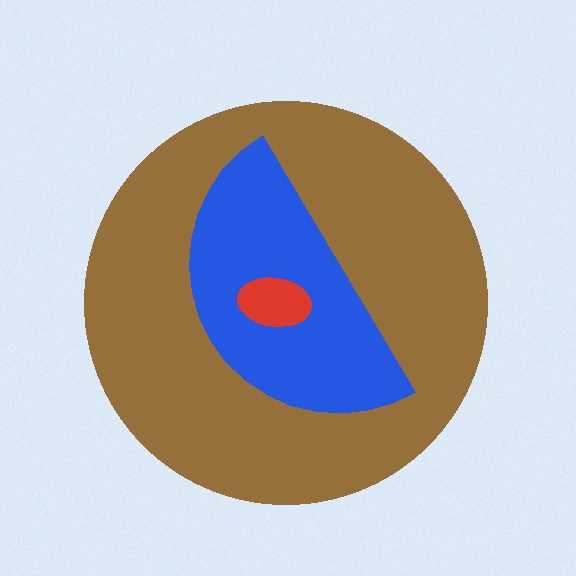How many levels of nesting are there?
3.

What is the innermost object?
The red ellipse.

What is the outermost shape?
The brown circle.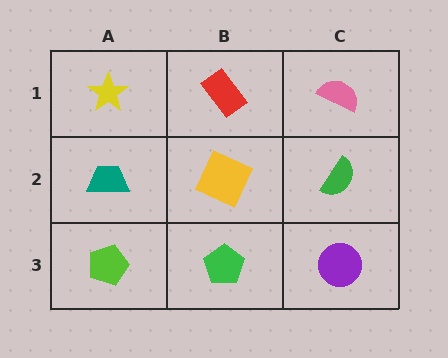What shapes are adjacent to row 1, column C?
A green semicircle (row 2, column C), a red rectangle (row 1, column B).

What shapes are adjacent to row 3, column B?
A yellow square (row 2, column B), a lime pentagon (row 3, column A), a purple circle (row 3, column C).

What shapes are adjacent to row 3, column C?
A green semicircle (row 2, column C), a green pentagon (row 3, column B).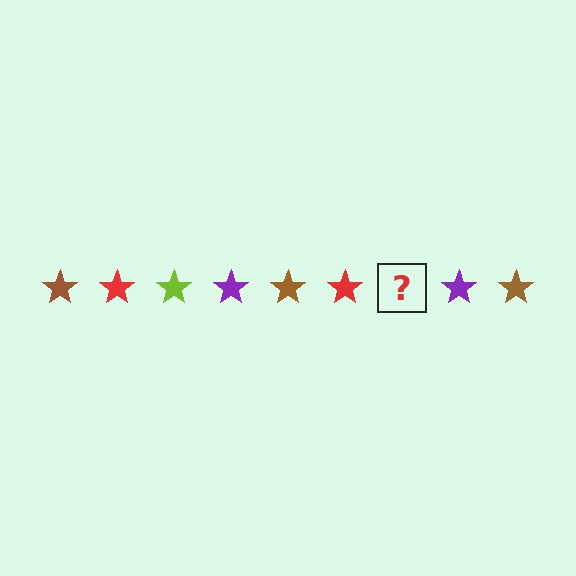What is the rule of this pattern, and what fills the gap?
The rule is that the pattern cycles through brown, red, lime, purple stars. The gap should be filled with a lime star.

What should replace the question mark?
The question mark should be replaced with a lime star.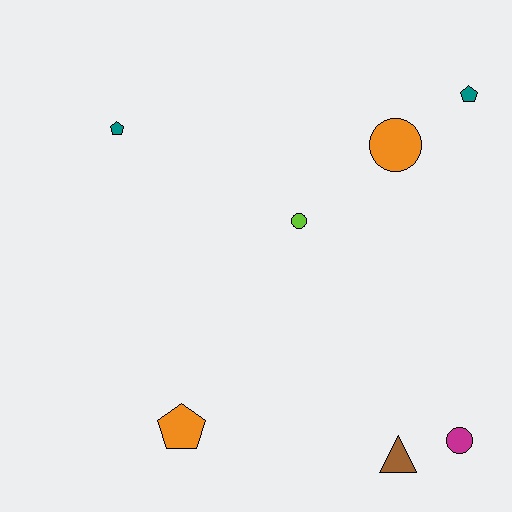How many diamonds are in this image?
There are no diamonds.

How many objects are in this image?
There are 7 objects.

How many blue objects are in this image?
There are no blue objects.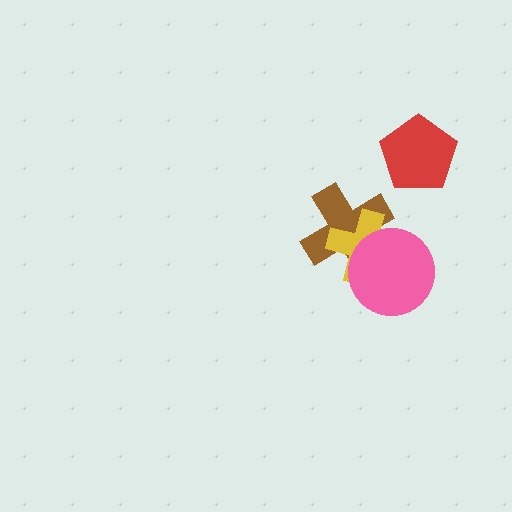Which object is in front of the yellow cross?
The pink circle is in front of the yellow cross.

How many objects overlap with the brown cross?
2 objects overlap with the brown cross.